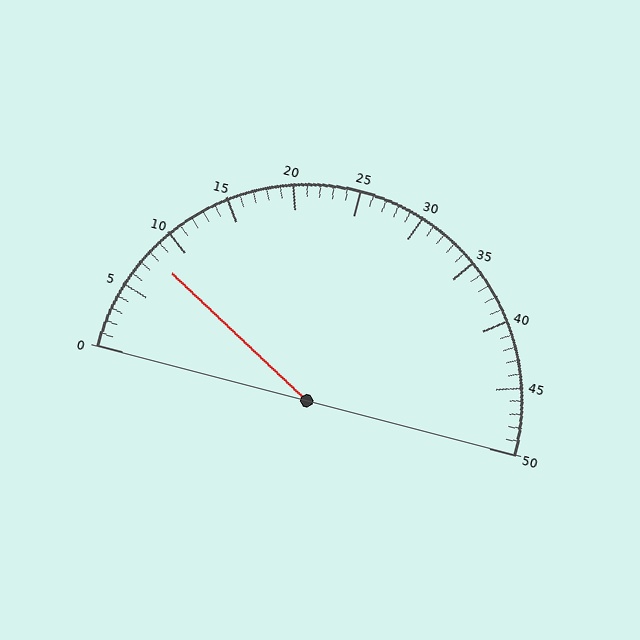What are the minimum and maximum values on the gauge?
The gauge ranges from 0 to 50.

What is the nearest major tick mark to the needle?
The nearest major tick mark is 10.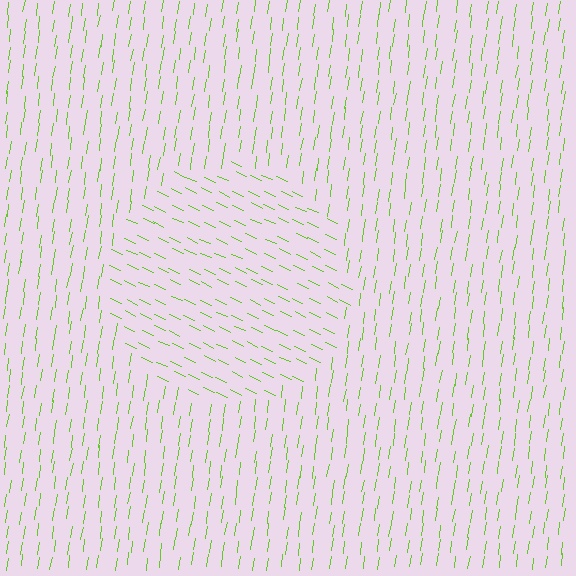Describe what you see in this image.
The image is filled with small lime line segments. A circle region in the image has lines oriented differently from the surrounding lines, creating a visible texture boundary.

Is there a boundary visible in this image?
Yes, there is a texture boundary formed by a change in line orientation.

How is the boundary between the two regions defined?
The boundary is defined purely by a change in line orientation (approximately 73 degrees difference). All lines are the same color and thickness.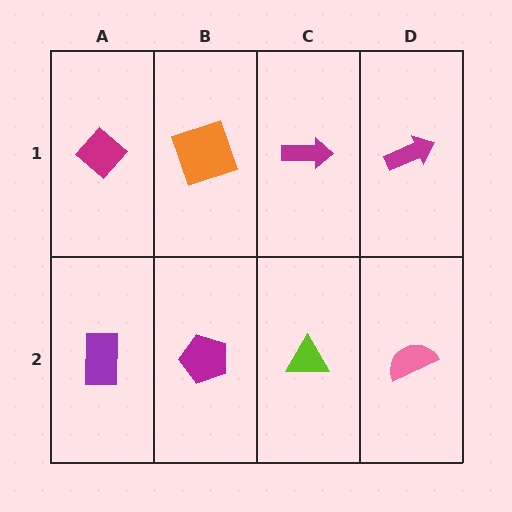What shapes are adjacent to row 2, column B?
An orange square (row 1, column B), a purple rectangle (row 2, column A), a lime triangle (row 2, column C).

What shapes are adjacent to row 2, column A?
A magenta diamond (row 1, column A), a magenta pentagon (row 2, column B).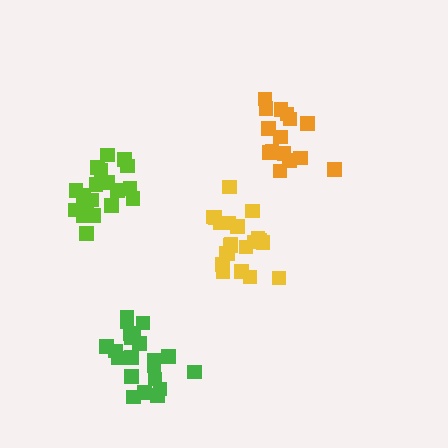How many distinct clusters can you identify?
There are 4 distinct clusters.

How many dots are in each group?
Group 1: 21 dots, Group 2: 19 dots, Group 3: 21 dots, Group 4: 15 dots (76 total).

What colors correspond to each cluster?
The clusters are colored: yellow, lime, green, orange.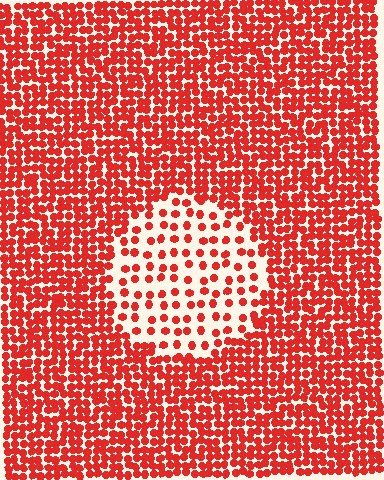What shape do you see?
I see a circle.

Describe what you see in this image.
The image contains small red elements arranged at two different densities. A circle-shaped region is visible where the elements are less densely packed than the surrounding area.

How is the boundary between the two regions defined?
The boundary is defined by a change in element density (approximately 2.6x ratio). All elements are the same color, size, and shape.